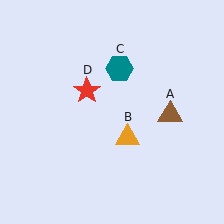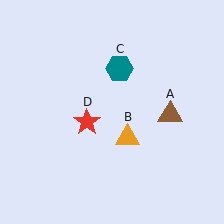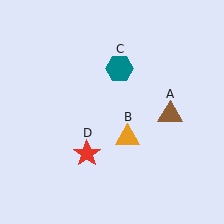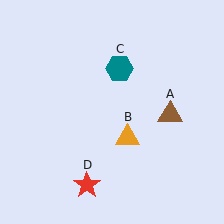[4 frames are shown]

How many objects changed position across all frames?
1 object changed position: red star (object D).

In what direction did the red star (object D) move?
The red star (object D) moved down.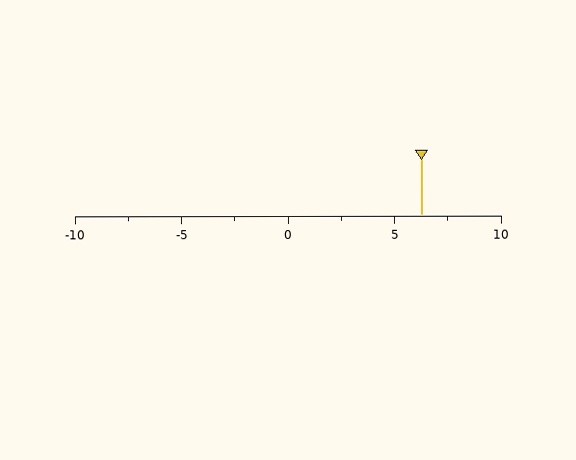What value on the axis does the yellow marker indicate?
The marker indicates approximately 6.2.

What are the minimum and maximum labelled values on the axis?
The axis runs from -10 to 10.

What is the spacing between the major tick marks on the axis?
The major ticks are spaced 5 apart.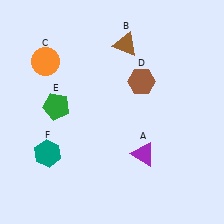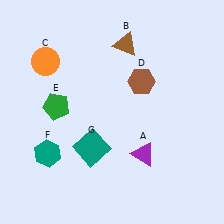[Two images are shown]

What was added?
A teal square (G) was added in Image 2.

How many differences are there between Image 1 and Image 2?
There is 1 difference between the two images.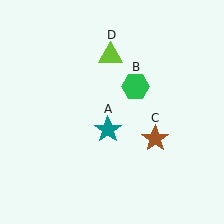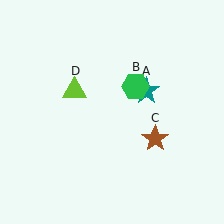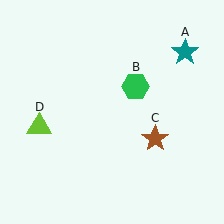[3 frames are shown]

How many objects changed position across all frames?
2 objects changed position: teal star (object A), lime triangle (object D).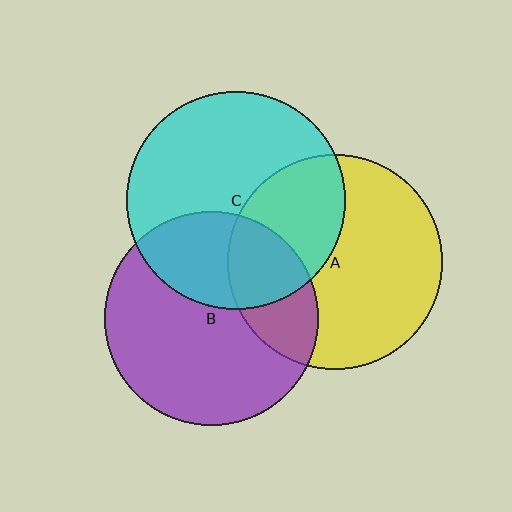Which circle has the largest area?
Circle C (cyan).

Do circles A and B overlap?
Yes.